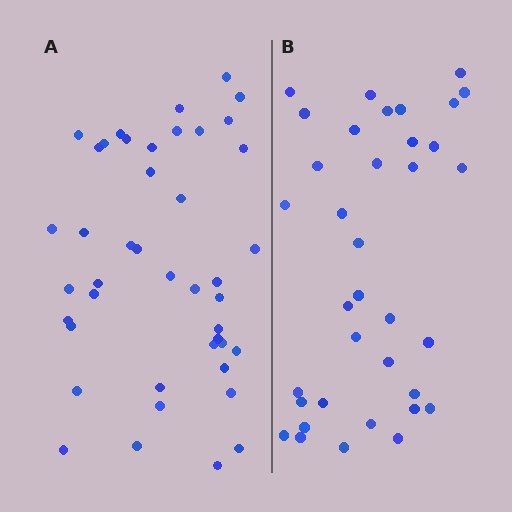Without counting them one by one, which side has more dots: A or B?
Region A (the left region) has more dots.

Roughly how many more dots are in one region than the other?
Region A has roughly 8 or so more dots than region B.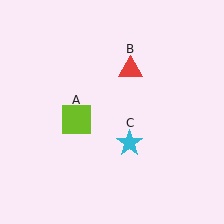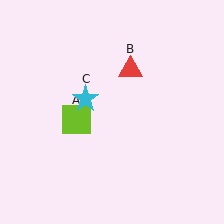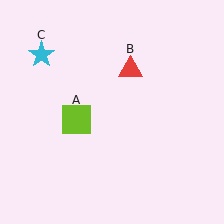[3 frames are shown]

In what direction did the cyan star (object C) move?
The cyan star (object C) moved up and to the left.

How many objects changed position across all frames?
1 object changed position: cyan star (object C).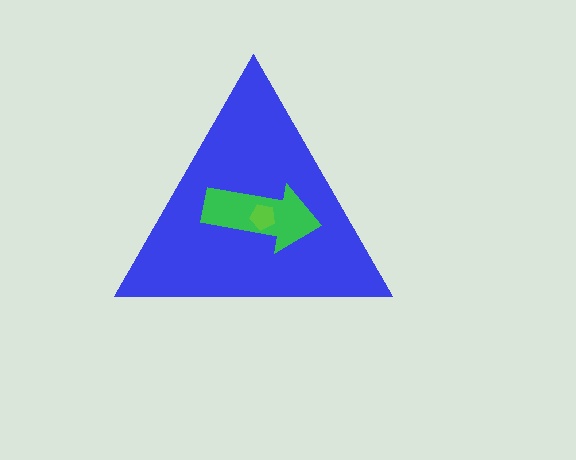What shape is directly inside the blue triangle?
The green arrow.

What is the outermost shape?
The blue triangle.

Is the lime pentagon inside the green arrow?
Yes.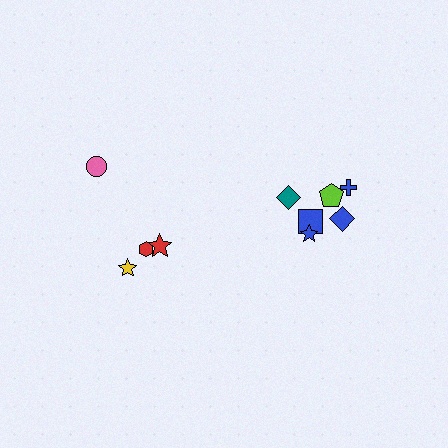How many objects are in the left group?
There are 4 objects.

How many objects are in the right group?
There are 6 objects.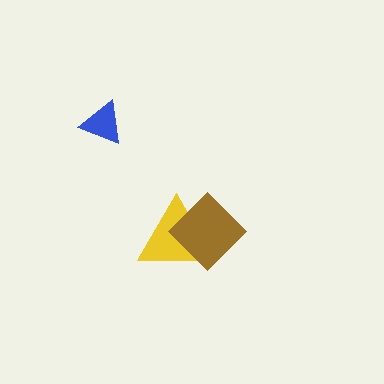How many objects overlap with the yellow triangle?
1 object overlaps with the yellow triangle.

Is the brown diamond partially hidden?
No, no other shape covers it.